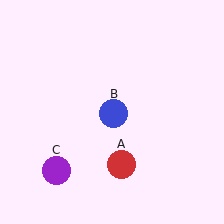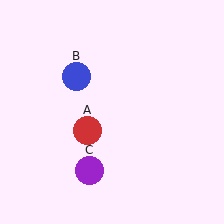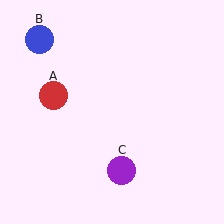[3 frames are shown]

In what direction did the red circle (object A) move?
The red circle (object A) moved up and to the left.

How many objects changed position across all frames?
3 objects changed position: red circle (object A), blue circle (object B), purple circle (object C).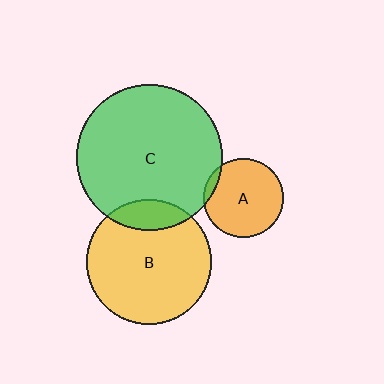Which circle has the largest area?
Circle C (green).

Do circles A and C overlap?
Yes.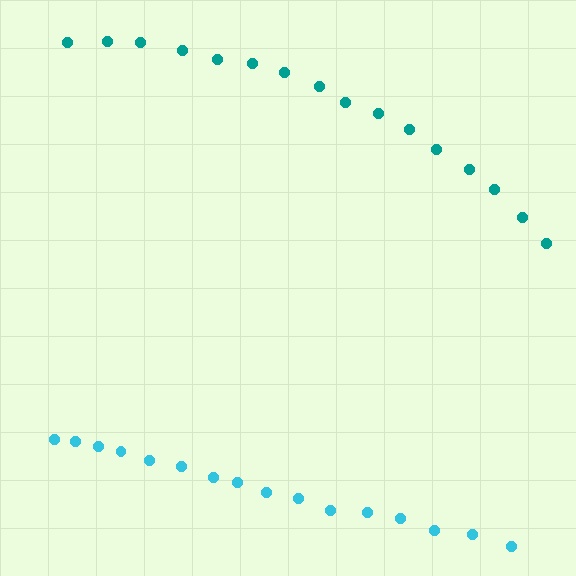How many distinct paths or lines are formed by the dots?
There are 2 distinct paths.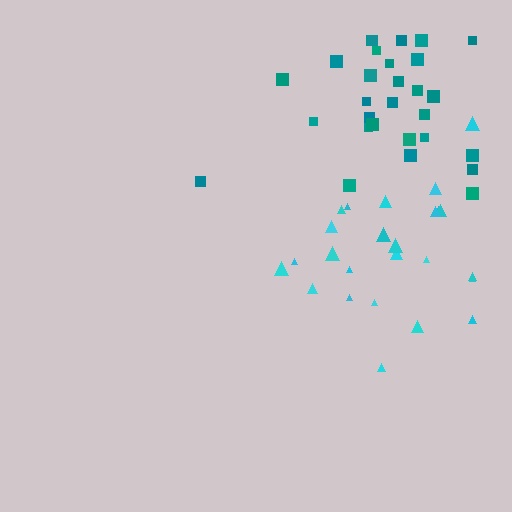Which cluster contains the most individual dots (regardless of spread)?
Teal (29).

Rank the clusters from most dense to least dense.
teal, cyan.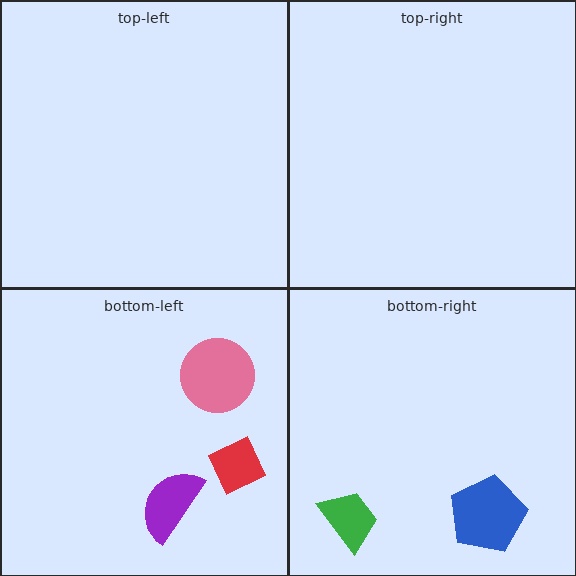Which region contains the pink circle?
The bottom-left region.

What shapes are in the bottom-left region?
The pink circle, the red diamond, the purple semicircle.